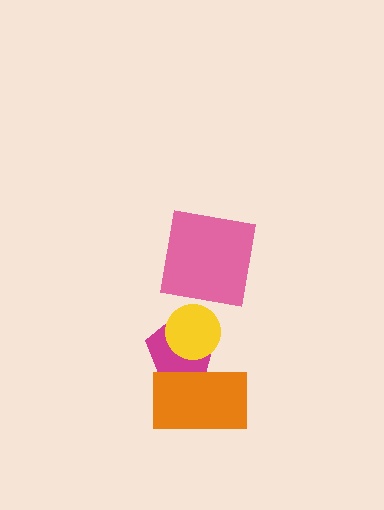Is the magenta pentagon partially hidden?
Yes, it is partially covered by another shape.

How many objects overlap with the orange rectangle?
1 object overlaps with the orange rectangle.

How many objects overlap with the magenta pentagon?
2 objects overlap with the magenta pentagon.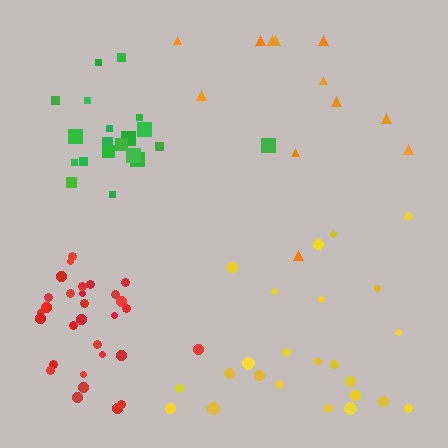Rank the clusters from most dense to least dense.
red, green, yellow, orange.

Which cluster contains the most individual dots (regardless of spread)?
Red (30).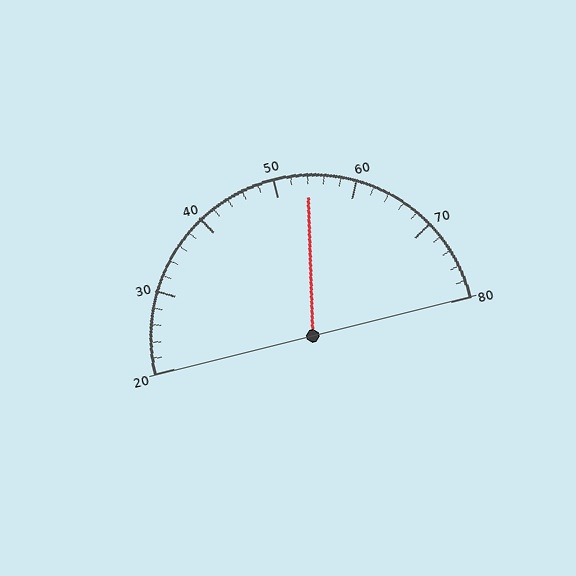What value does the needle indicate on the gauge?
The needle indicates approximately 54.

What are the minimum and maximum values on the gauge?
The gauge ranges from 20 to 80.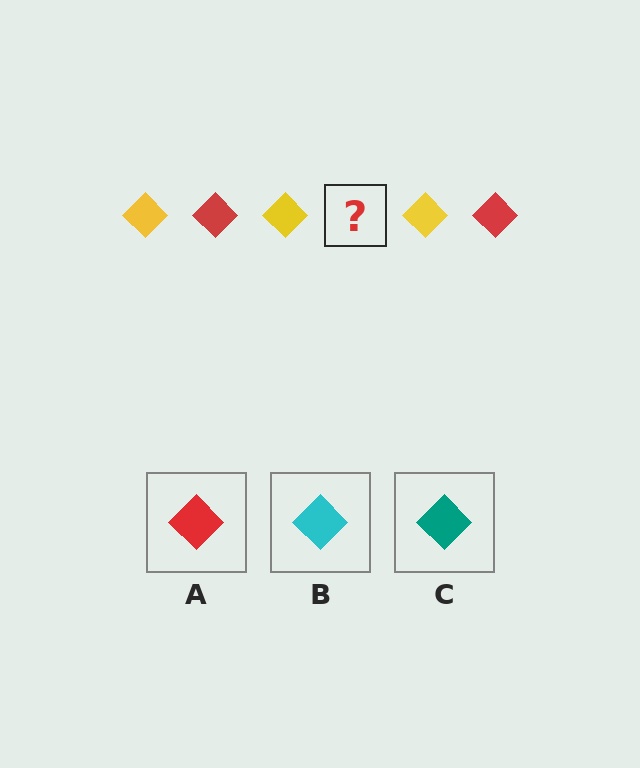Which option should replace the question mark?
Option A.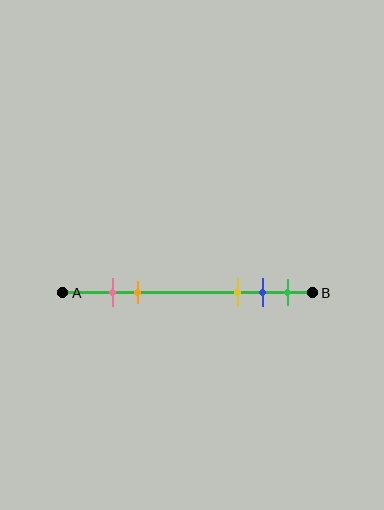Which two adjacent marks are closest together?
The pink and orange marks are the closest adjacent pair.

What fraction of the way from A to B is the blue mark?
The blue mark is approximately 80% (0.8) of the way from A to B.